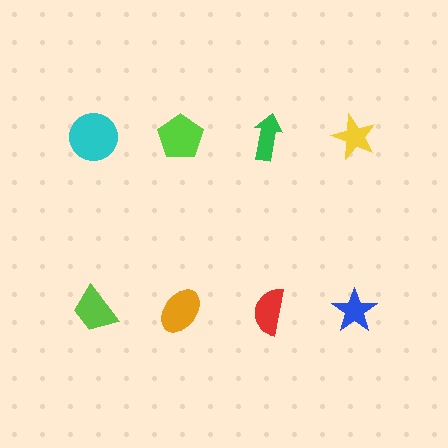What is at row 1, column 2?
A lime pentagon.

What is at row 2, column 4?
A blue star.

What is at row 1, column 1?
A cyan circle.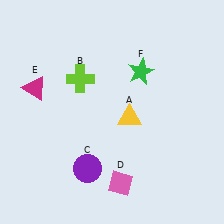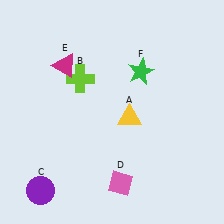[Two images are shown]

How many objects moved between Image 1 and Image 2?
2 objects moved between the two images.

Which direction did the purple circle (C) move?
The purple circle (C) moved left.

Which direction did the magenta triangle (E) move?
The magenta triangle (E) moved right.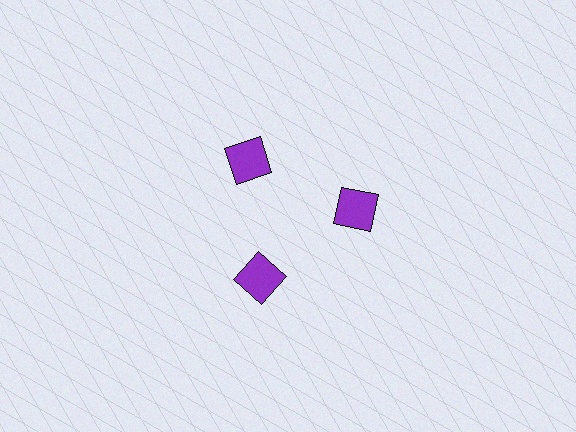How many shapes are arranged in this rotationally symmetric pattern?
There are 3 shapes, arranged in 3 groups of 1.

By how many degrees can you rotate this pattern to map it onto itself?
The pattern maps onto itself every 120 degrees of rotation.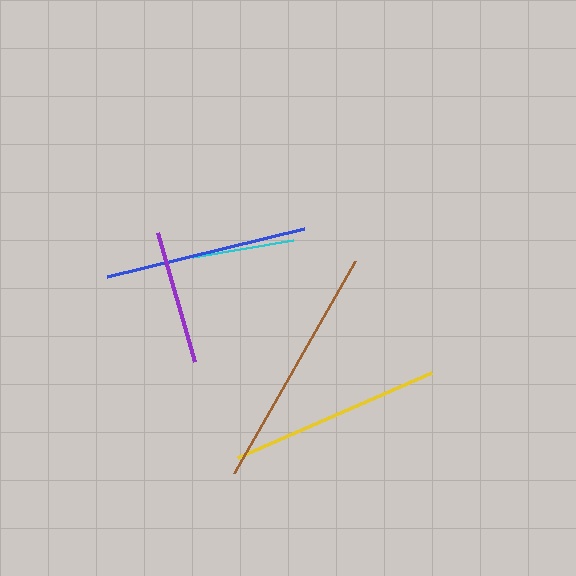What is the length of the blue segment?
The blue segment is approximately 203 pixels long.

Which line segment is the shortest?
The cyan line is the shortest at approximately 102 pixels.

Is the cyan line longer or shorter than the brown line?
The brown line is longer than the cyan line.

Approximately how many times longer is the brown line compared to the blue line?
The brown line is approximately 1.2 times the length of the blue line.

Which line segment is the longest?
The brown line is the longest at approximately 244 pixels.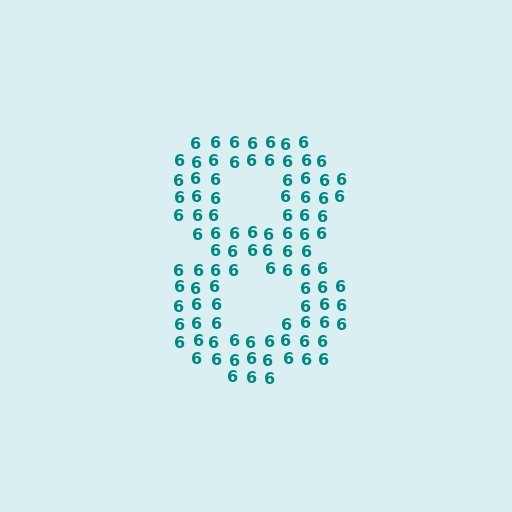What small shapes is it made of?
It is made of small digit 6's.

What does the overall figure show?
The overall figure shows the digit 8.